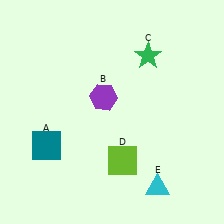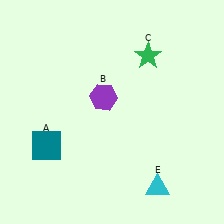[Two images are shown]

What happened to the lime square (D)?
The lime square (D) was removed in Image 2. It was in the bottom-right area of Image 1.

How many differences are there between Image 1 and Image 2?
There is 1 difference between the two images.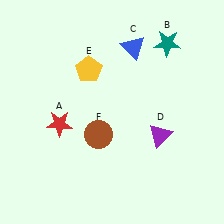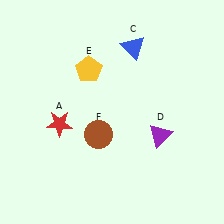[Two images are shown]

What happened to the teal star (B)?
The teal star (B) was removed in Image 2. It was in the top-right area of Image 1.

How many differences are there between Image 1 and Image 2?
There is 1 difference between the two images.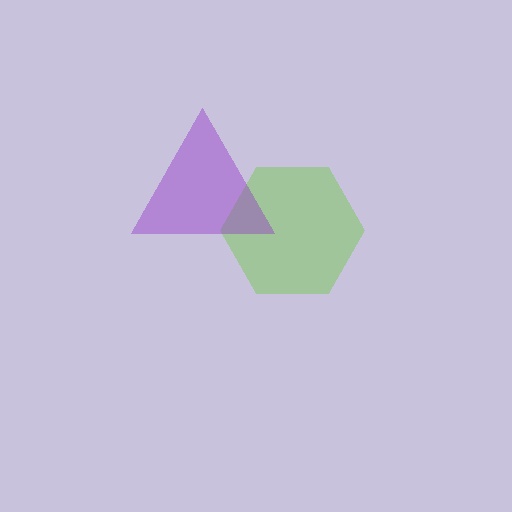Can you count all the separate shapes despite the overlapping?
Yes, there are 2 separate shapes.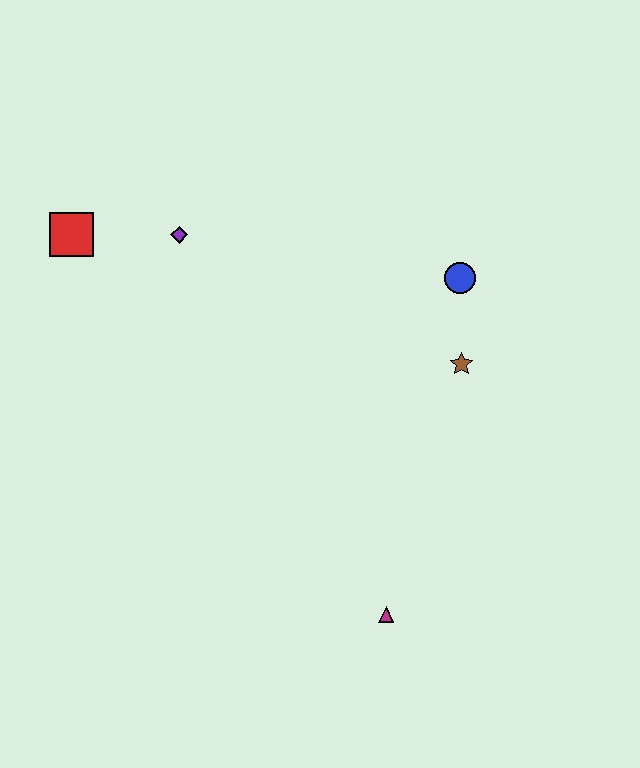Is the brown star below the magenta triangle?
No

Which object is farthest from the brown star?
The red square is farthest from the brown star.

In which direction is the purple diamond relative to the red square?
The purple diamond is to the right of the red square.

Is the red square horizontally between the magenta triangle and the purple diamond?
No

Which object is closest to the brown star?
The blue circle is closest to the brown star.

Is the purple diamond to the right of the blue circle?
No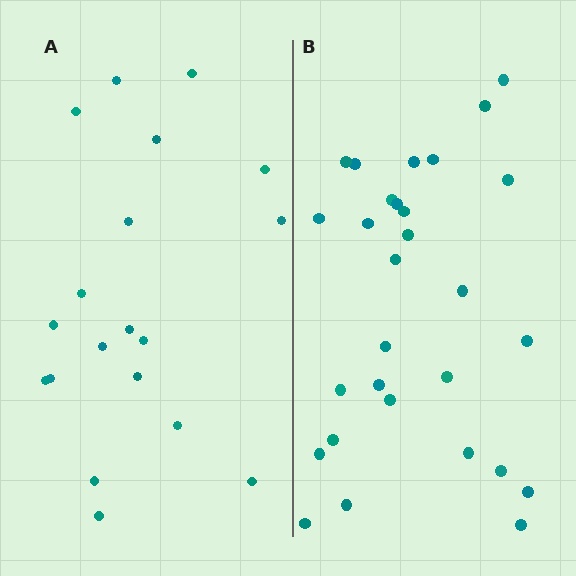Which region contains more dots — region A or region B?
Region B (the right region) has more dots.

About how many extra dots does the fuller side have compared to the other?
Region B has roughly 10 or so more dots than region A.